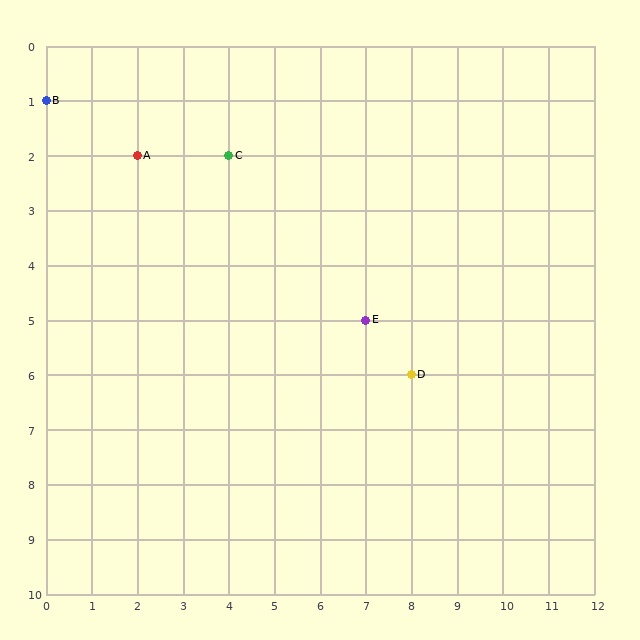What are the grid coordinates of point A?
Point A is at grid coordinates (2, 2).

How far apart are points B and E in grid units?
Points B and E are 7 columns and 4 rows apart (about 8.1 grid units diagonally).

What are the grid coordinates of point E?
Point E is at grid coordinates (7, 5).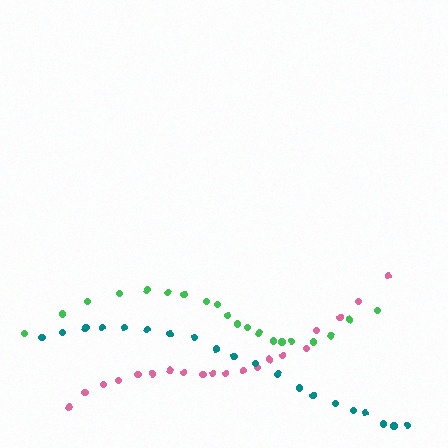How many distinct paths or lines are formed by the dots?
There are 3 distinct paths.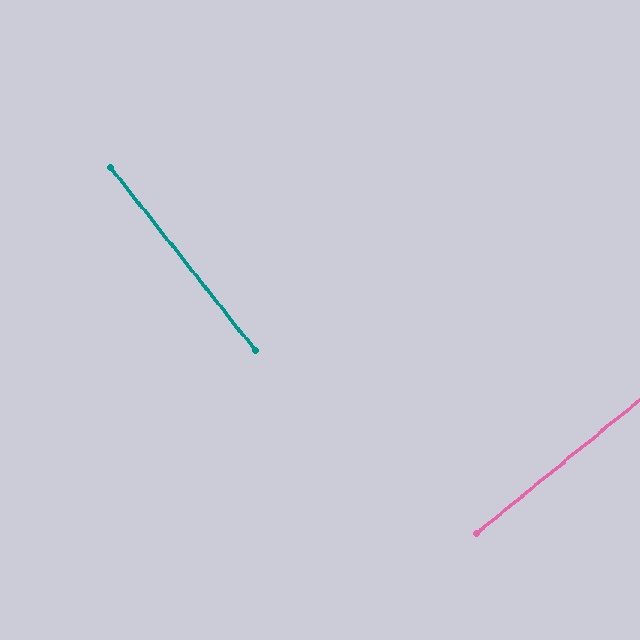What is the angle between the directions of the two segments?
Approximately 89 degrees.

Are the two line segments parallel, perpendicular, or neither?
Perpendicular — they meet at approximately 89°.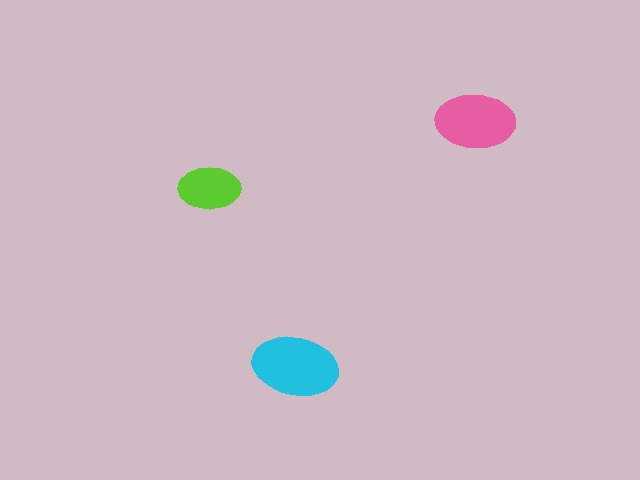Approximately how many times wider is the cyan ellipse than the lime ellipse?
About 1.5 times wider.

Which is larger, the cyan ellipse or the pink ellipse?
The cyan one.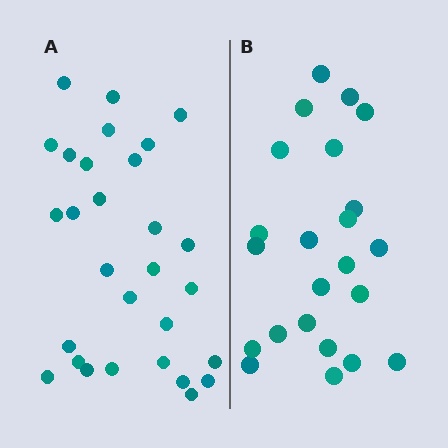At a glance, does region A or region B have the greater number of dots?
Region A (the left region) has more dots.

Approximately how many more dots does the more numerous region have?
Region A has about 6 more dots than region B.